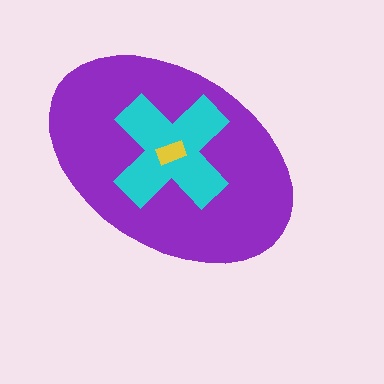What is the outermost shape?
The purple ellipse.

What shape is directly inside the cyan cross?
The yellow rectangle.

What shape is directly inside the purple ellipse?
The cyan cross.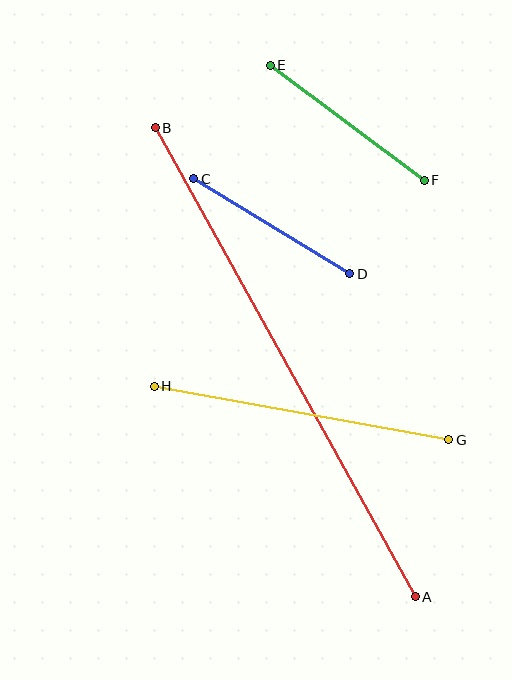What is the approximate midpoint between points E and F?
The midpoint is at approximately (347, 123) pixels.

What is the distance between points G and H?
The distance is approximately 299 pixels.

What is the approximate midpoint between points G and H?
The midpoint is at approximately (301, 413) pixels.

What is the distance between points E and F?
The distance is approximately 192 pixels.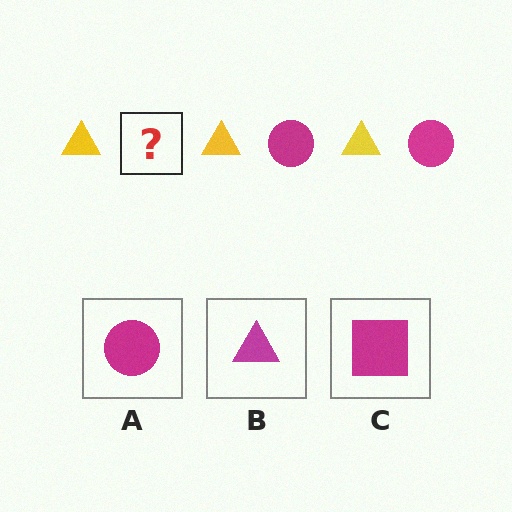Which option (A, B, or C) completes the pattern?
A.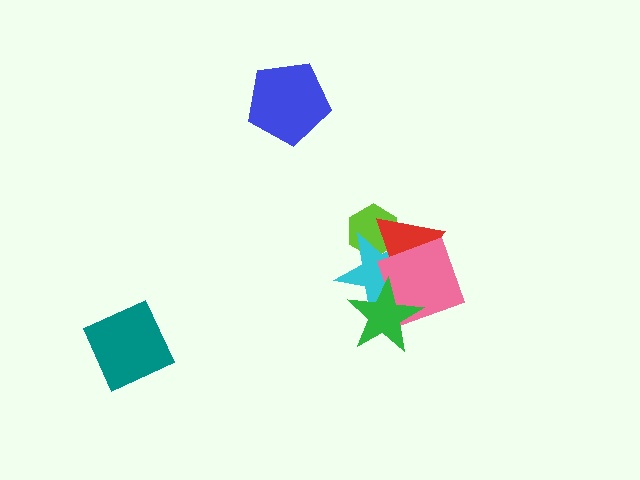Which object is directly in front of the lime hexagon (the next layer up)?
The cyan star is directly in front of the lime hexagon.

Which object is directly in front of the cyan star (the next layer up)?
The red triangle is directly in front of the cyan star.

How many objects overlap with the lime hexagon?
2 objects overlap with the lime hexagon.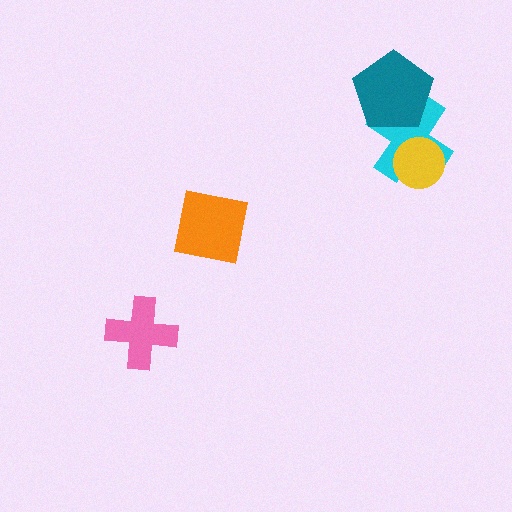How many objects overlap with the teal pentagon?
1 object overlaps with the teal pentagon.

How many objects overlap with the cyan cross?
2 objects overlap with the cyan cross.